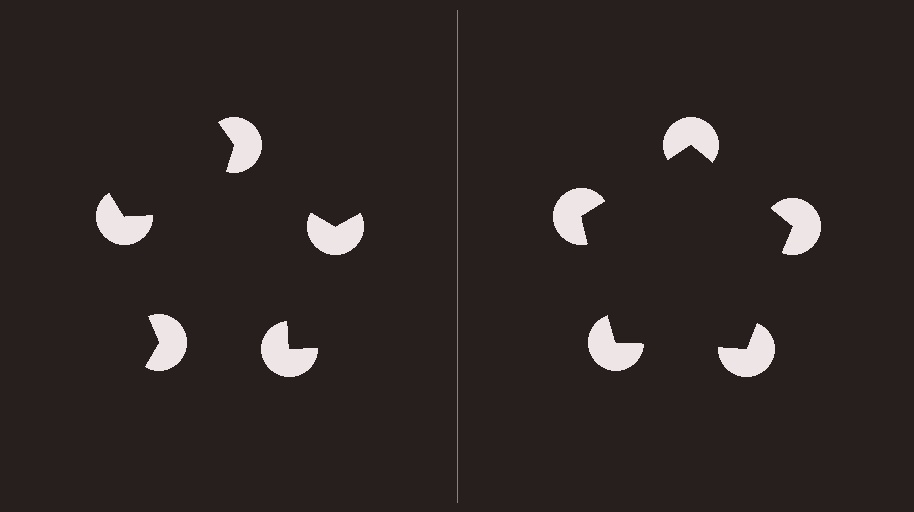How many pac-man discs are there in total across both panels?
10 — 5 on each side.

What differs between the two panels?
The pac-man discs are positioned identically on both sides; only the wedge orientations differ. On the right they align to a pentagon; on the left they are misaligned.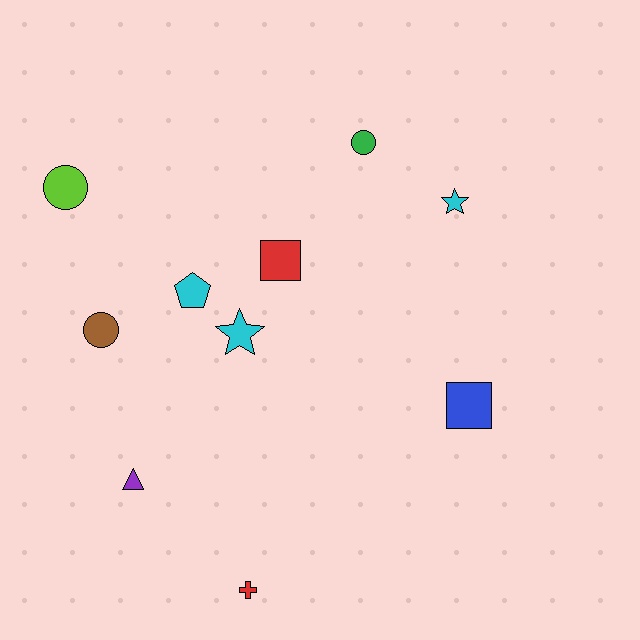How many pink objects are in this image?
There are no pink objects.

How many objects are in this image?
There are 10 objects.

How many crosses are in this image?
There is 1 cross.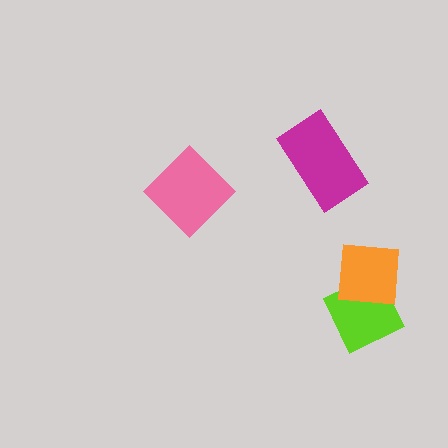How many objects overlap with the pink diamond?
0 objects overlap with the pink diamond.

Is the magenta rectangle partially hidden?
No, no other shape covers it.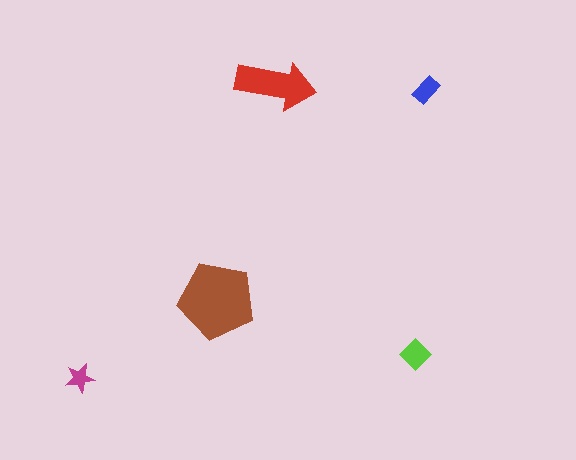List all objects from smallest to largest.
The magenta star, the blue rectangle, the lime diamond, the red arrow, the brown pentagon.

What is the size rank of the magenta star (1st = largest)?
5th.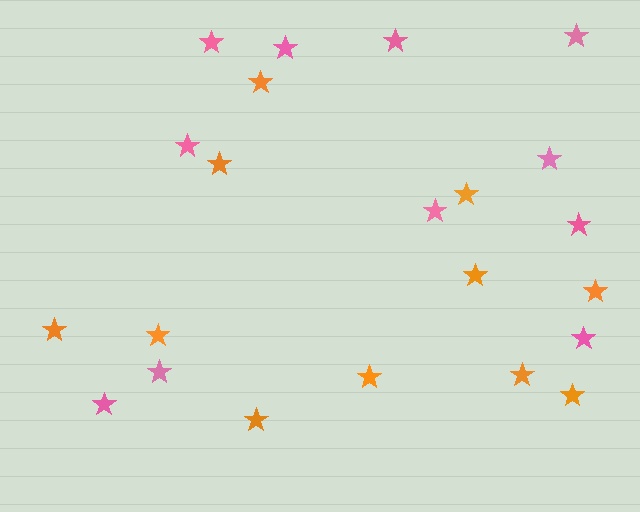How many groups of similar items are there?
There are 2 groups: one group of pink stars (11) and one group of orange stars (11).